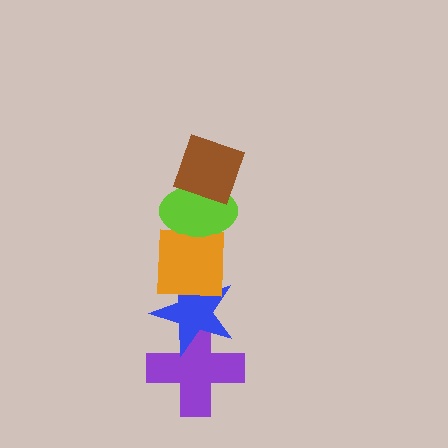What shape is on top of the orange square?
The lime ellipse is on top of the orange square.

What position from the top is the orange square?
The orange square is 3rd from the top.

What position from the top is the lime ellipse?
The lime ellipse is 2nd from the top.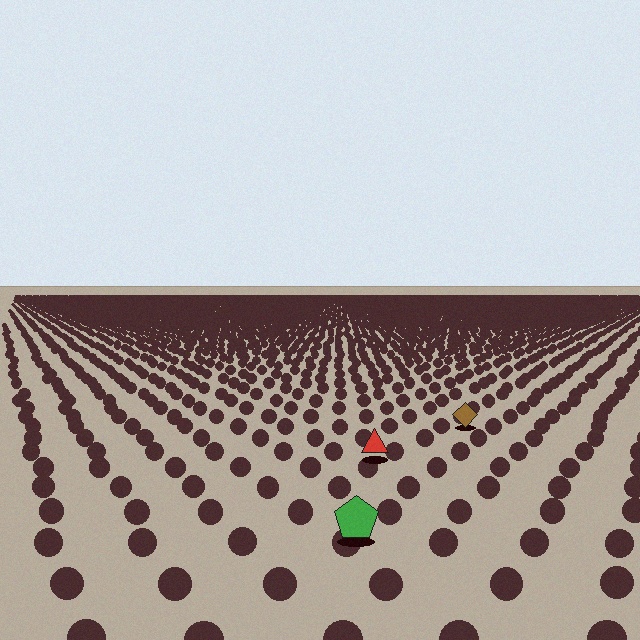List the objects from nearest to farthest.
From nearest to farthest: the green pentagon, the red triangle, the brown diamond.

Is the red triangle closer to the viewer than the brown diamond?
Yes. The red triangle is closer — you can tell from the texture gradient: the ground texture is coarser near it.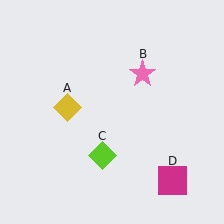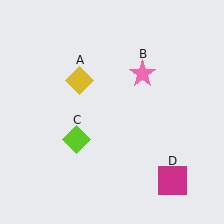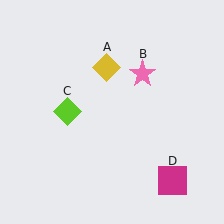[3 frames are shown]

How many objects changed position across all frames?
2 objects changed position: yellow diamond (object A), lime diamond (object C).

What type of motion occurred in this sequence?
The yellow diamond (object A), lime diamond (object C) rotated clockwise around the center of the scene.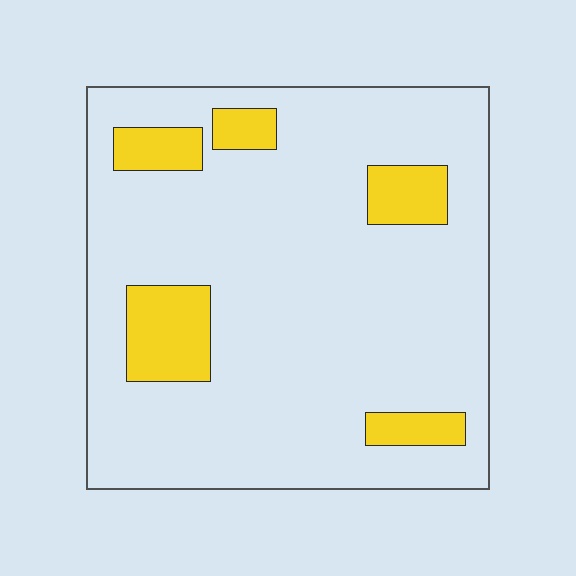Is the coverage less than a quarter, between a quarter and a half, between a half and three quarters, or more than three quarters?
Less than a quarter.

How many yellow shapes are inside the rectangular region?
5.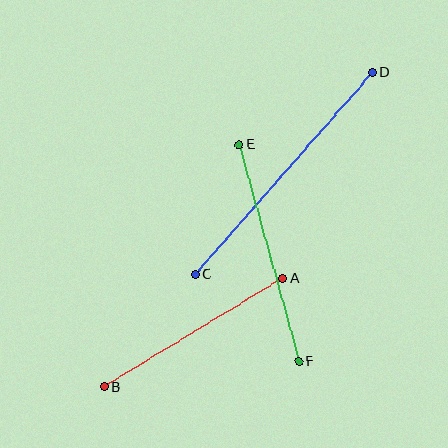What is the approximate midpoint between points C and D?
The midpoint is at approximately (283, 173) pixels.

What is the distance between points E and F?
The distance is approximately 225 pixels.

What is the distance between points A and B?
The distance is approximately 209 pixels.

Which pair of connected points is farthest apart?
Points C and D are farthest apart.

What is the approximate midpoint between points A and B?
The midpoint is at approximately (194, 333) pixels.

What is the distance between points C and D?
The distance is approximately 269 pixels.